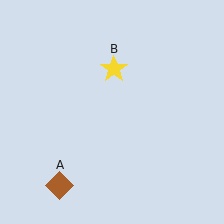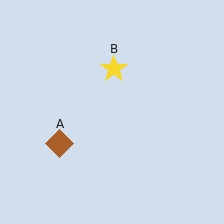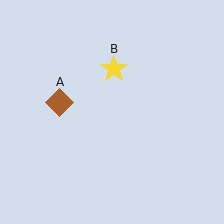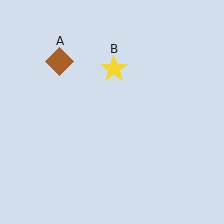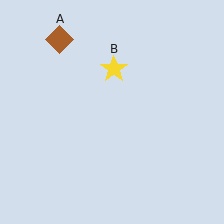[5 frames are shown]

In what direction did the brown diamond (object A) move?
The brown diamond (object A) moved up.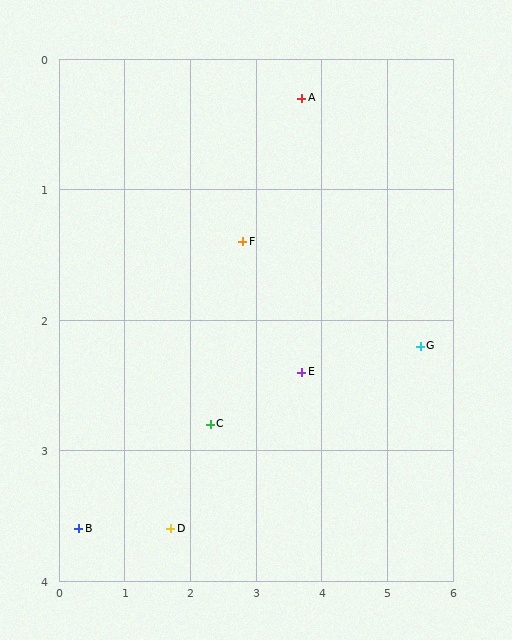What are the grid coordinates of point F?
Point F is at approximately (2.8, 1.4).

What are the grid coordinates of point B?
Point B is at approximately (0.3, 3.6).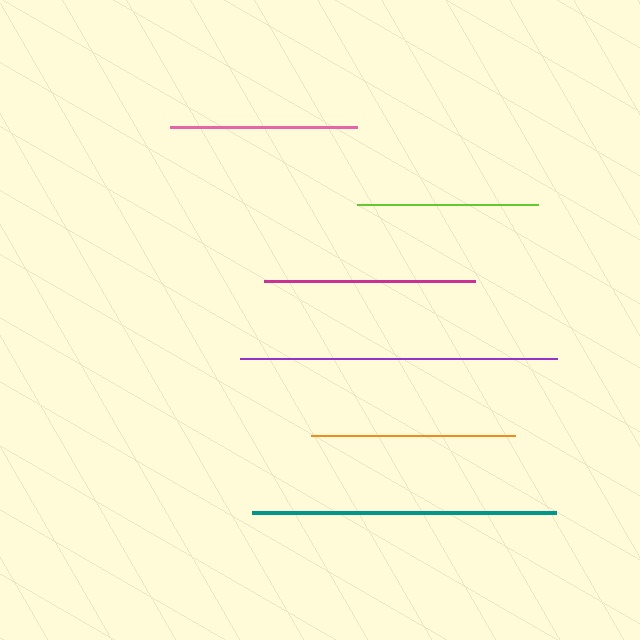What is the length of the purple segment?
The purple segment is approximately 317 pixels long.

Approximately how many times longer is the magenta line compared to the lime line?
The magenta line is approximately 1.2 times the length of the lime line.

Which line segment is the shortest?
The lime line is the shortest at approximately 181 pixels.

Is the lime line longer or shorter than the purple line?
The purple line is longer than the lime line.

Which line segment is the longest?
The purple line is the longest at approximately 317 pixels.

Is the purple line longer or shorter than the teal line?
The purple line is longer than the teal line.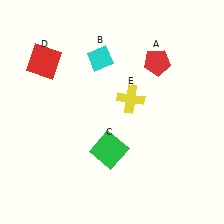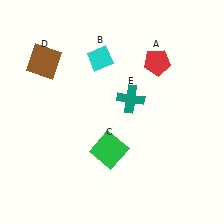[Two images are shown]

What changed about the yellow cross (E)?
In Image 1, E is yellow. In Image 2, it changed to teal.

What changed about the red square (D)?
In Image 1, D is red. In Image 2, it changed to brown.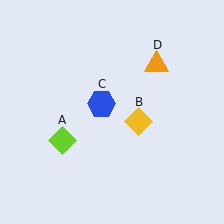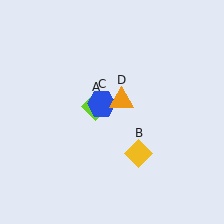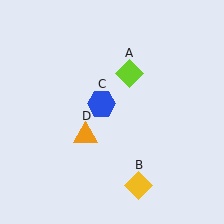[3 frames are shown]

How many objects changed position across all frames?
3 objects changed position: lime diamond (object A), yellow diamond (object B), orange triangle (object D).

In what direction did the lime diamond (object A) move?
The lime diamond (object A) moved up and to the right.